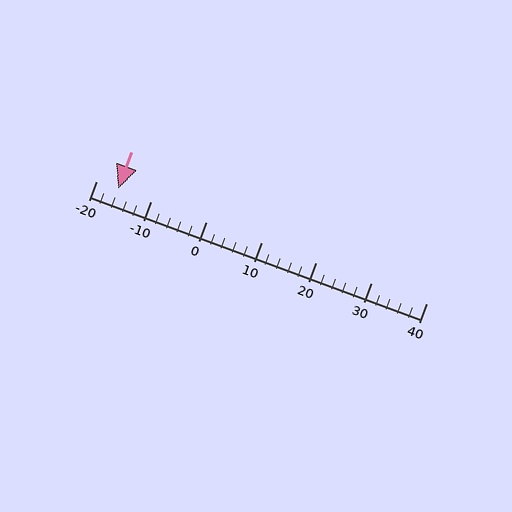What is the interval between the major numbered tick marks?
The major tick marks are spaced 10 units apart.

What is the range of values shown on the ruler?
The ruler shows values from -20 to 40.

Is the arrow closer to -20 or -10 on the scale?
The arrow is closer to -20.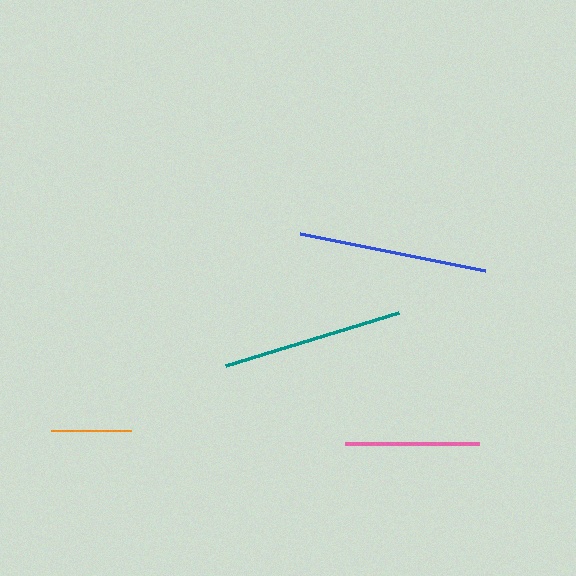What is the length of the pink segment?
The pink segment is approximately 133 pixels long.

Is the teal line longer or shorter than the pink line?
The teal line is longer than the pink line.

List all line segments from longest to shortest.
From longest to shortest: blue, teal, pink, orange.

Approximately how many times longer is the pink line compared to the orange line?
The pink line is approximately 1.7 times the length of the orange line.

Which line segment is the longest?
The blue line is the longest at approximately 189 pixels.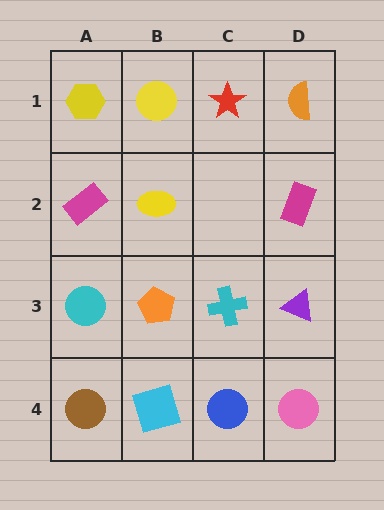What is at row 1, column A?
A yellow hexagon.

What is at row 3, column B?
An orange pentagon.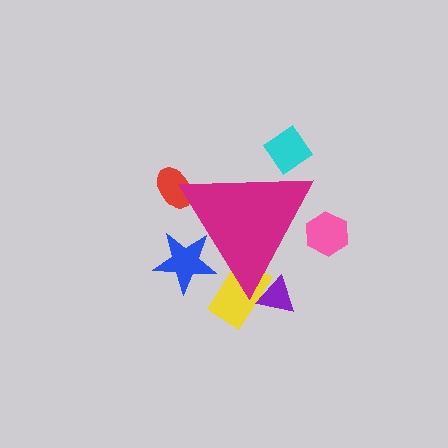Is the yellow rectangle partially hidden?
Yes, the yellow rectangle is partially hidden behind the magenta triangle.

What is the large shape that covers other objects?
A magenta triangle.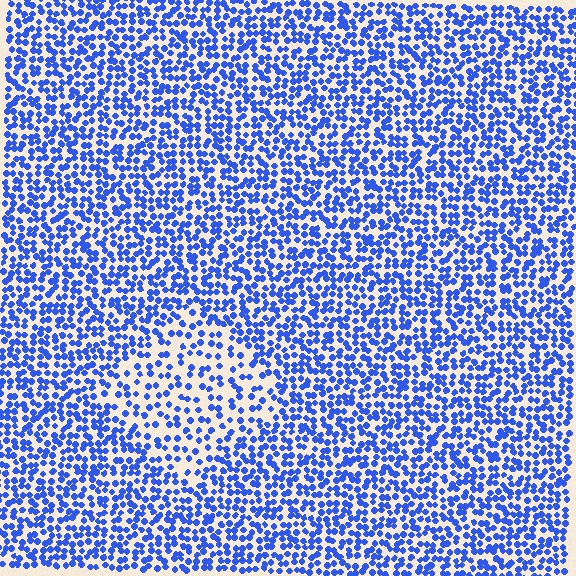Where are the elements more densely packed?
The elements are more densely packed outside the diamond boundary.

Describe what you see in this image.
The image contains small blue elements arranged at two different densities. A diamond-shaped region is visible where the elements are less densely packed than the surrounding area.